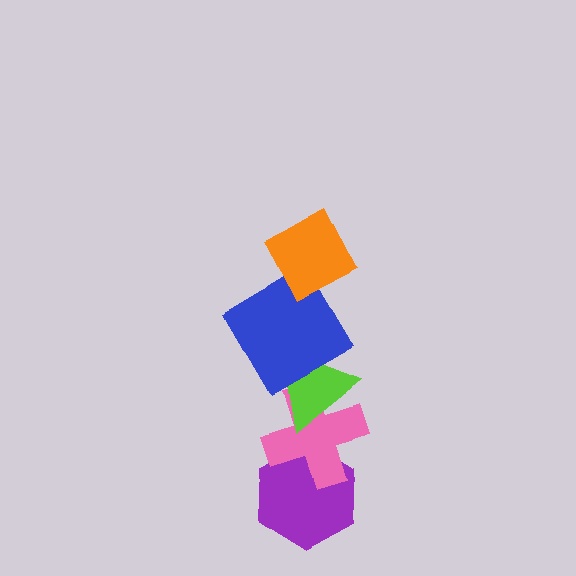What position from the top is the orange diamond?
The orange diamond is 1st from the top.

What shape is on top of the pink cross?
The lime triangle is on top of the pink cross.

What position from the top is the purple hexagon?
The purple hexagon is 5th from the top.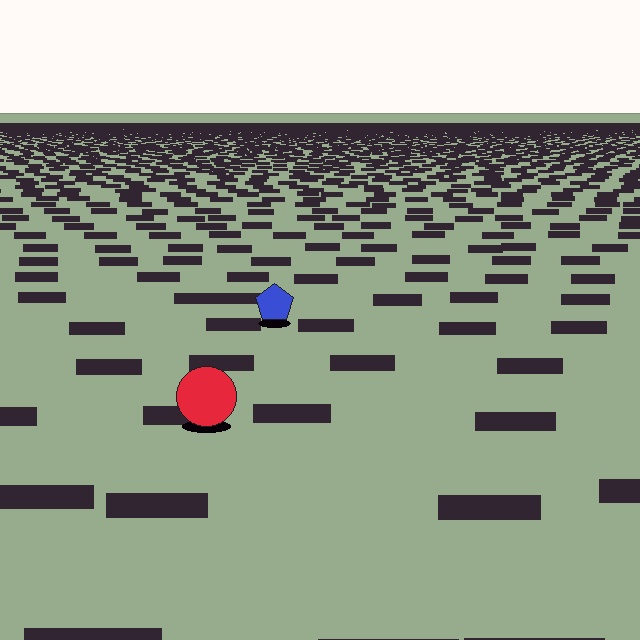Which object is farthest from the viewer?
The blue pentagon is farthest from the viewer. It appears smaller and the ground texture around it is denser.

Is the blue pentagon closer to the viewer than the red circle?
No. The red circle is closer — you can tell from the texture gradient: the ground texture is coarser near it.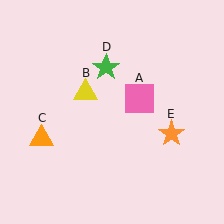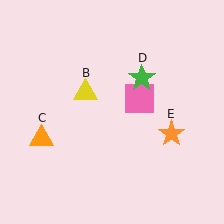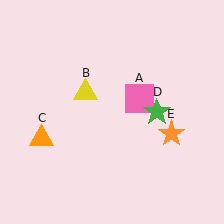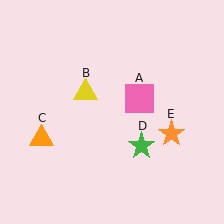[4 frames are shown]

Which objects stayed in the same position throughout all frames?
Pink square (object A) and yellow triangle (object B) and orange triangle (object C) and orange star (object E) remained stationary.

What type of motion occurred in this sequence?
The green star (object D) rotated clockwise around the center of the scene.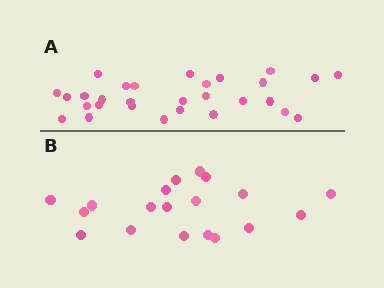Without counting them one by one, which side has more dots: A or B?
Region A (the top region) has more dots.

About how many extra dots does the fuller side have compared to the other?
Region A has roughly 10 or so more dots than region B.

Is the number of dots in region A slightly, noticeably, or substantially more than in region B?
Region A has substantially more. The ratio is roughly 1.5 to 1.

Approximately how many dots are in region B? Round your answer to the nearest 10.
About 20 dots. (The exact count is 19, which rounds to 20.)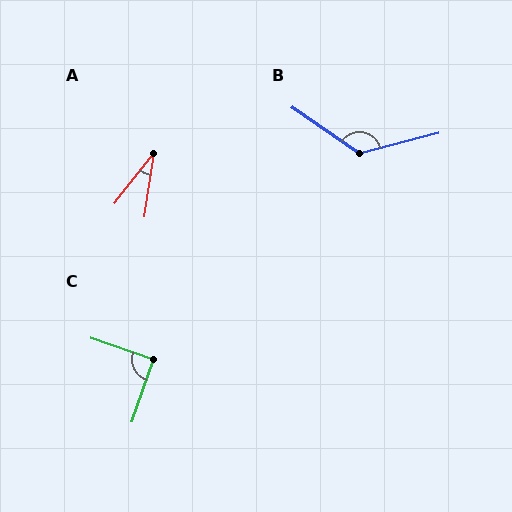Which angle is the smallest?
A, at approximately 29 degrees.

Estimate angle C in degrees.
Approximately 90 degrees.